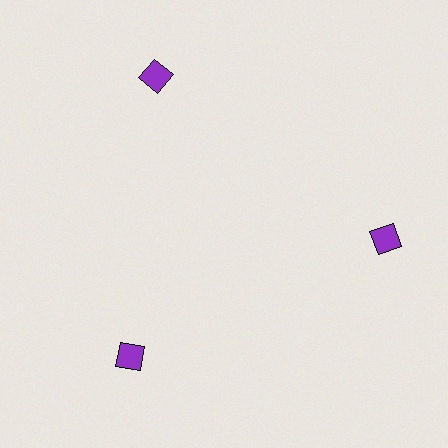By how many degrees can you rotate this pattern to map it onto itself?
The pattern maps onto itself every 120 degrees of rotation.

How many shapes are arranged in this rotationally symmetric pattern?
There are 3 shapes, arranged in 3 groups of 1.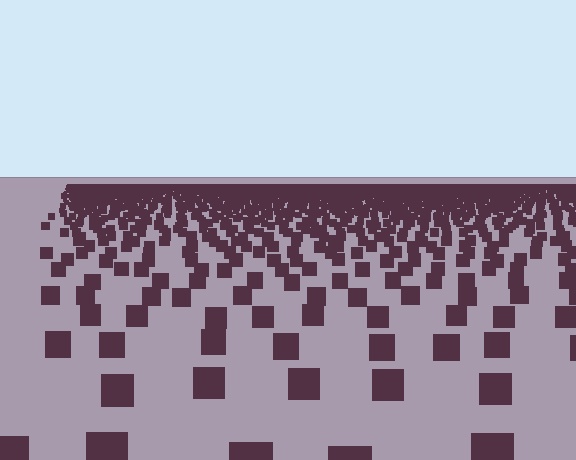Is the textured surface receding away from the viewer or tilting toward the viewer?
The surface is receding away from the viewer. Texture elements get smaller and denser toward the top.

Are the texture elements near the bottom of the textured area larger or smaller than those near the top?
Larger. Near the bottom, elements are closer to the viewer and appear at a bigger on-screen size.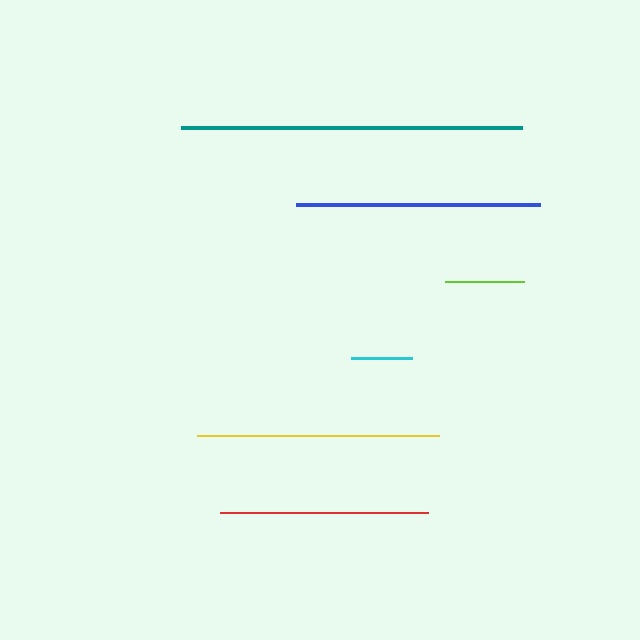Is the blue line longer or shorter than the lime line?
The blue line is longer than the lime line.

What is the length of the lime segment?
The lime segment is approximately 79 pixels long.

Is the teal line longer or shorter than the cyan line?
The teal line is longer than the cyan line.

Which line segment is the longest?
The teal line is the longest at approximately 341 pixels.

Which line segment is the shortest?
The cyan line is the shortest at approximately 61 pixels.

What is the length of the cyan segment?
The cyan segment is approximately 61 pixels long.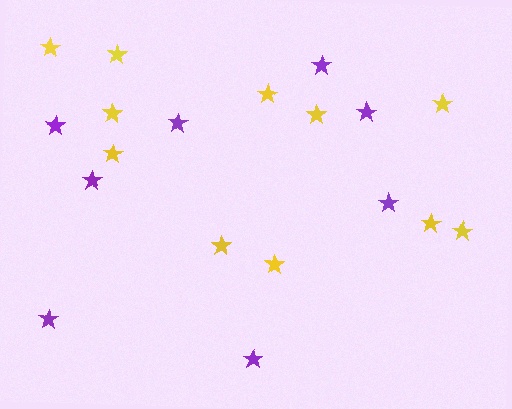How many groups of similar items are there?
There are 2 groups: one group of purple stars (8) and one group of yellow stars (11).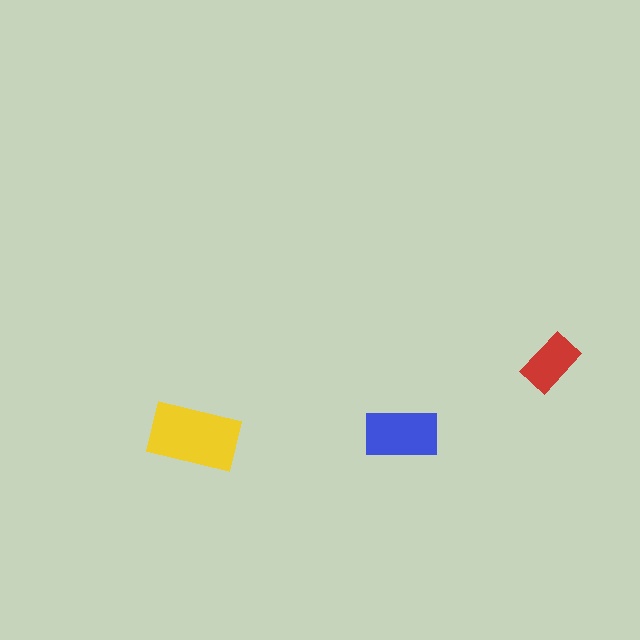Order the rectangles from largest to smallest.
the yellow one, the blue one, the red one.